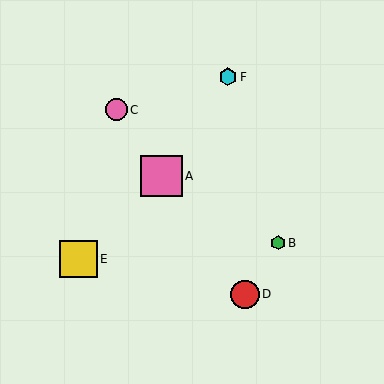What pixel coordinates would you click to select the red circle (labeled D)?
Click at (245, 294) to select the red circle D.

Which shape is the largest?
The pink square (labeled A) is the largest.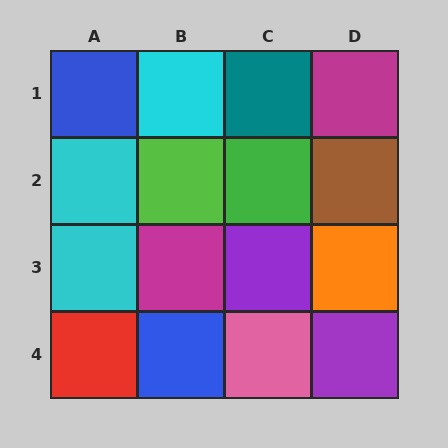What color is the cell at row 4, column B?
Blue.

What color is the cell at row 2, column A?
Cyan.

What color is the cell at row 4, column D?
Purple.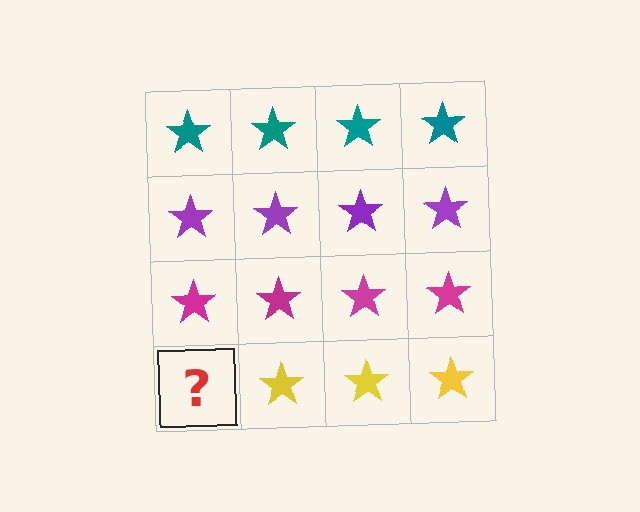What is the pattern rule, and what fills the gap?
The rule is that each row has a consistent color. The gap should be filled with a yellow star.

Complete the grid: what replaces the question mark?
The question mark should be replaced with a yellow star.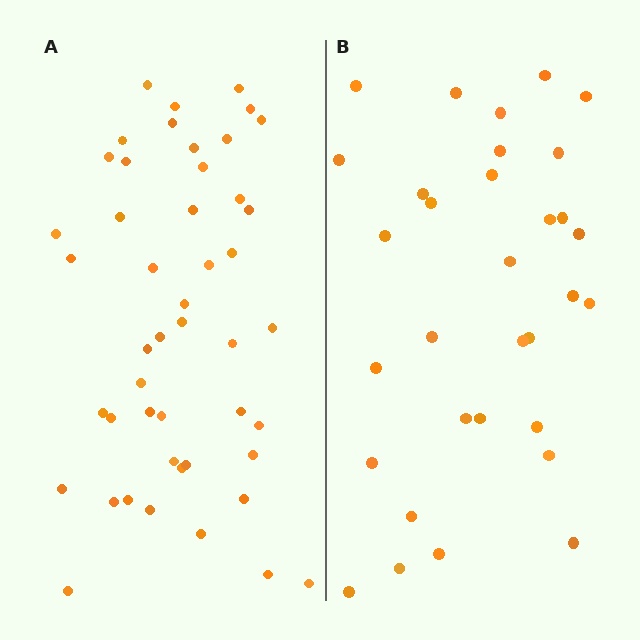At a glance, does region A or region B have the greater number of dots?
Region A (the left region) has more dots.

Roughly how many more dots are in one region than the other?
Region A has approximately 15 more dots than region B.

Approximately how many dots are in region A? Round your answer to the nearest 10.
About 50 dots. (The exact count is 47, which rounds to 50.)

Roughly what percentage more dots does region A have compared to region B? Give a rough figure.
About 45% more.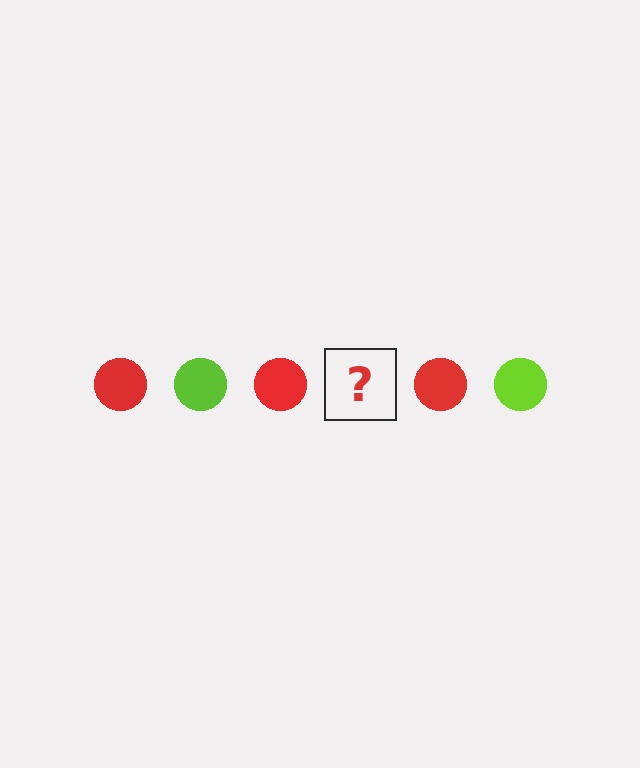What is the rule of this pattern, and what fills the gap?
The rule is that the pattern cycles through red, lime circles. The gap should be filled with a lime circle.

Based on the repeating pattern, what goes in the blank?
The blank should be a lime circle.